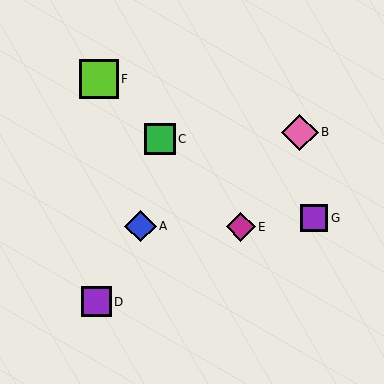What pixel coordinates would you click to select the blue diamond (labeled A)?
Click at (140, 226) to select the blue diamond A.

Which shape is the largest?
The lime square (labeled F) is the largest.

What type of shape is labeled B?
Shape B is a pink diamond.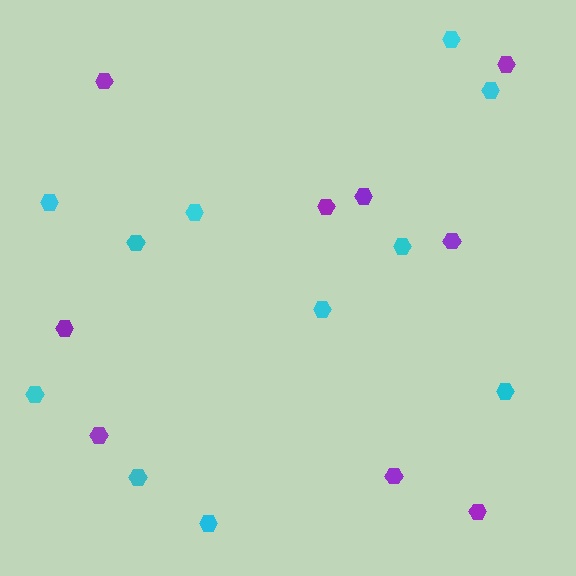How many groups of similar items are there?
There are 2 groups: one group of purple hexagons (9) and one group of cyan hexagons (11).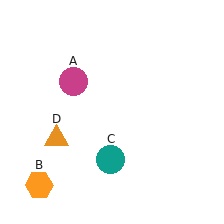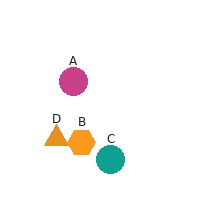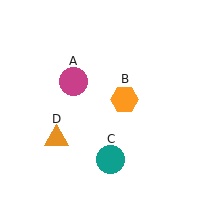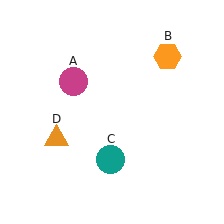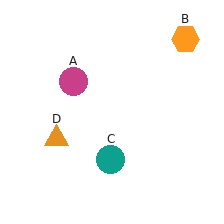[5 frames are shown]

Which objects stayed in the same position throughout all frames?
Magenta circle (object A) and teal circle (object C) and orange triangle (object D) remained stationary.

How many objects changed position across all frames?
1 object changed position: orange hexagon (object B).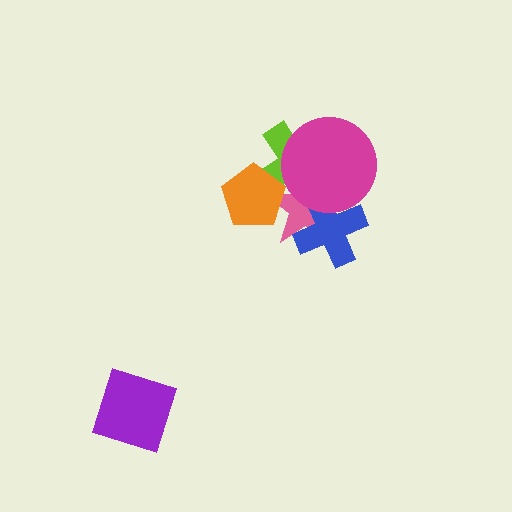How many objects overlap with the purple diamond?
0 objects overlap with the purple diamond.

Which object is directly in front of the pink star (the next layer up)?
The blue cross is directly in front of the pink star.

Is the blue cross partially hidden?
Yes, it is partially covered by another shape.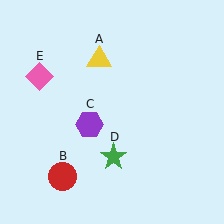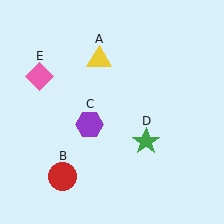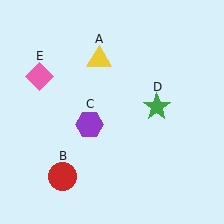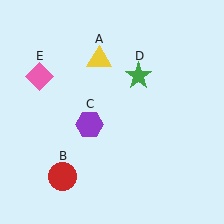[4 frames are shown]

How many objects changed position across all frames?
1 object changed position: green star (object D).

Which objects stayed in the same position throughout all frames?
Yellow triangle (object A) and red circle (object B) and purple hexagon (object C) and pink diamond (object E) remained stationary.